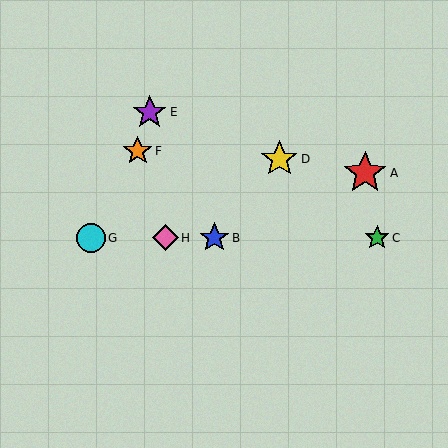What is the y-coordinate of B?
Object B is at y≈238.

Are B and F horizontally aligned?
No, B is at y≈238 and F is at y≈151.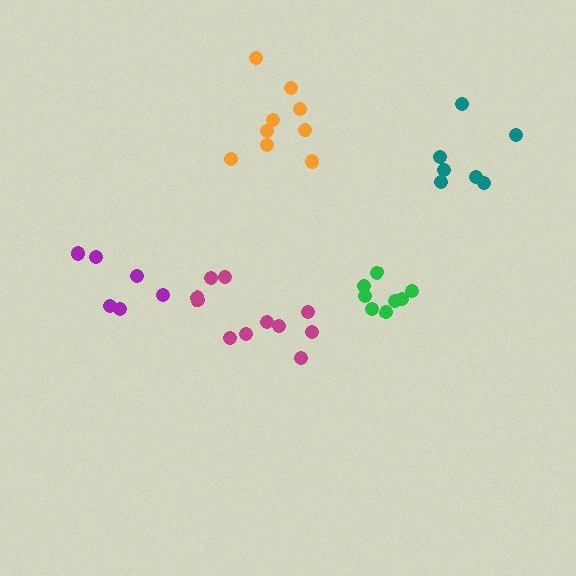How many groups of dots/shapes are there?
There are 5 groups.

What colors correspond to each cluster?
The clusters are colored: purple, green, magenta, teal, orange.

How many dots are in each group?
Group 1: 6 dots, Group 2: 8 dots, Group 3: 11 dots, Group 4: 7 dots, Group 5: 9 dots (41 total).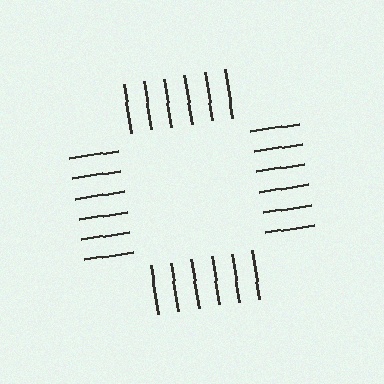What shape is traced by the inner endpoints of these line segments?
An illusory square — the line segments terminate on its edges but no continuous stroke is drawn.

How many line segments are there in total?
24 — 6 along each of the 4 edges.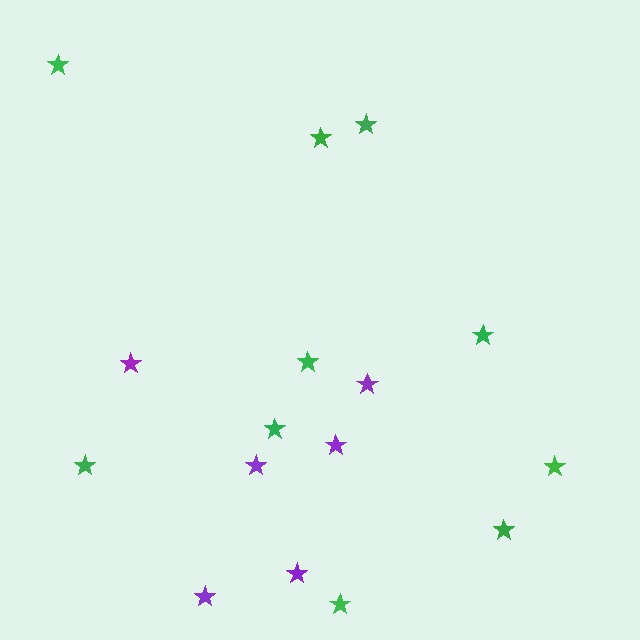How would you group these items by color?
There are 2 groups: one group of green stars (10) and one group of purple stars (6).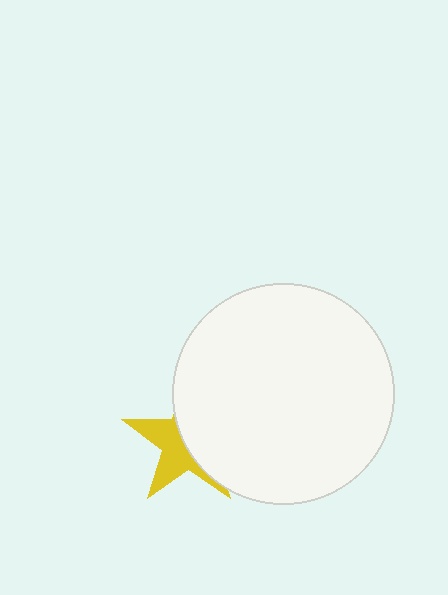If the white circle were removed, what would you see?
You would see the complete yellow star.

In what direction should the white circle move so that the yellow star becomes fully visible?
The white circle should move right. That is the shortest direction to clear the overlap and leave the yellow star fully visible.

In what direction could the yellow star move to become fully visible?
The yellow star could move left. That would shift it out from behind the white circle entirely.